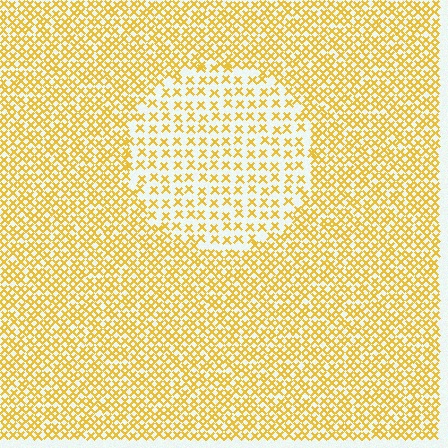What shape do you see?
I see a circle.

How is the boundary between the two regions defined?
The boundary is defined by a change in element density (approximately 2.0x ratio). All elements are the same color, size, and shape.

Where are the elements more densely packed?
The elements are more densely packed outside the circle boundary.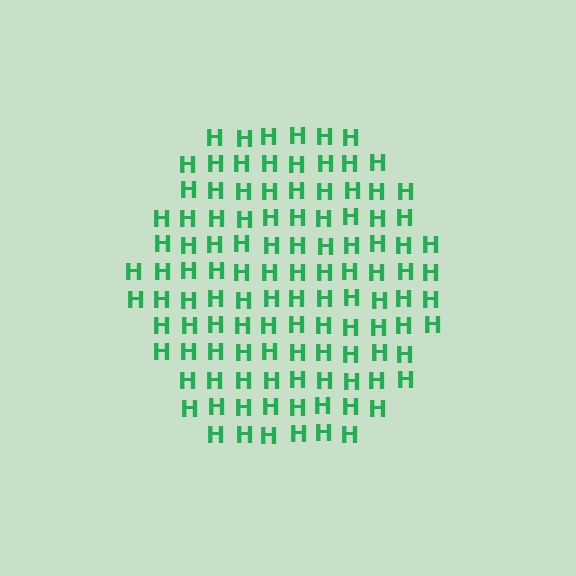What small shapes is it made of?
It is made of small letter H's.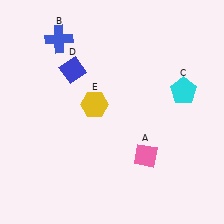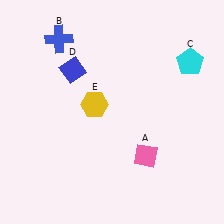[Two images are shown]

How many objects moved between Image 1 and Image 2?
1 object moved between the two images.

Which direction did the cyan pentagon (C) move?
The cyan pentagon (C) moved up.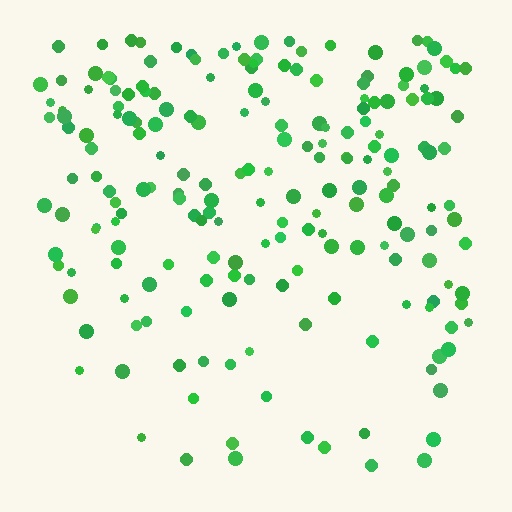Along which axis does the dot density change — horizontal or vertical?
Vertical.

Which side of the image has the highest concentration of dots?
The top.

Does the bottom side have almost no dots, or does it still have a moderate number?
Still a moderate number, just noticeably fewer than the top.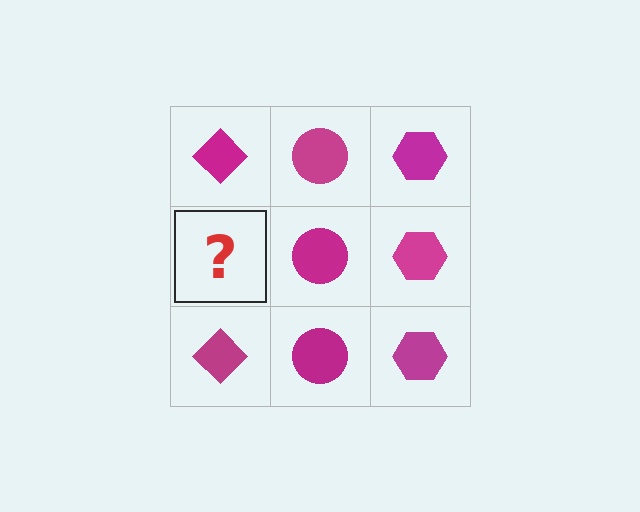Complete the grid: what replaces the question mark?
The question mark should be replaced with a magenta diamond.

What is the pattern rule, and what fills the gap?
The rule is that each column has a consistent shape. The gap should be filled with a magenta diamond.